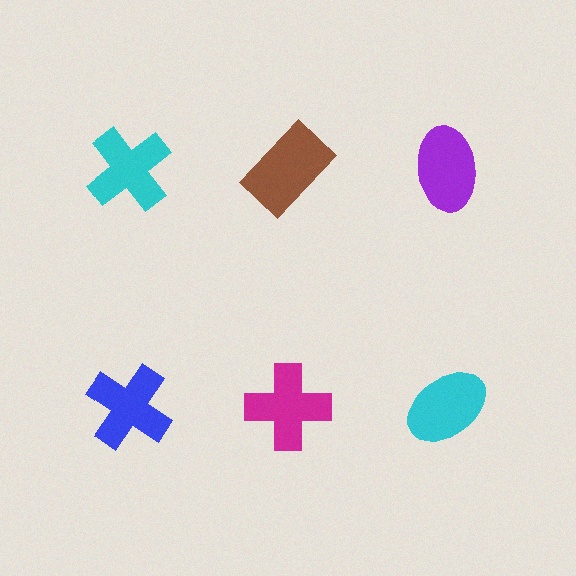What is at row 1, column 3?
A purple ellipse.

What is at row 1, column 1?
A cyan cross.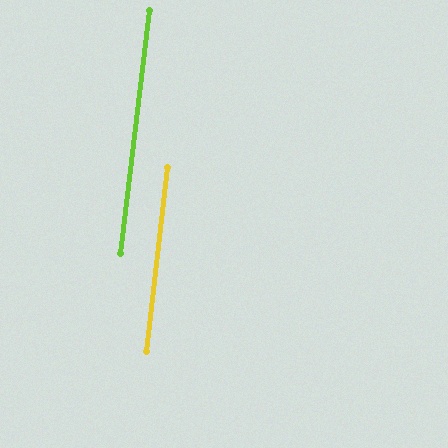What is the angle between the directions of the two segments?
Approximately 0 degrees.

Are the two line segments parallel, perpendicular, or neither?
Parallel — their directions differ by only 0.3°.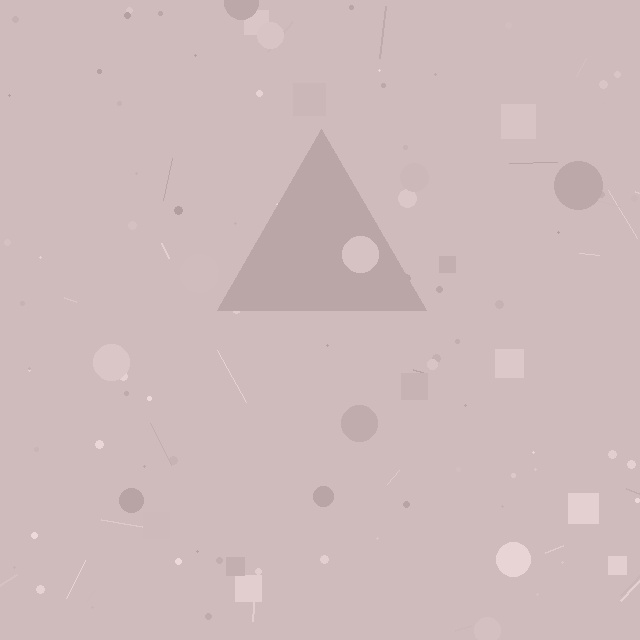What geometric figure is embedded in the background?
A triangle is embedded in the background.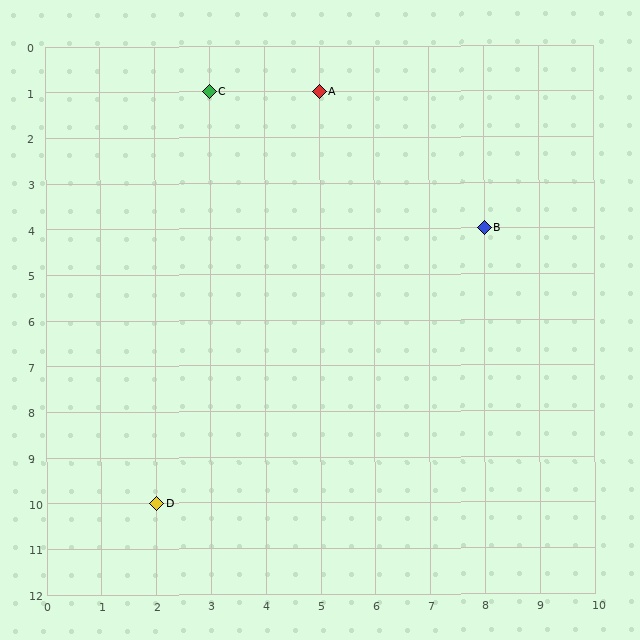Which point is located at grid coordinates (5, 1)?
Point A is at (5, 1).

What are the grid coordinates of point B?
Point B is at grid coordinates (8, 4).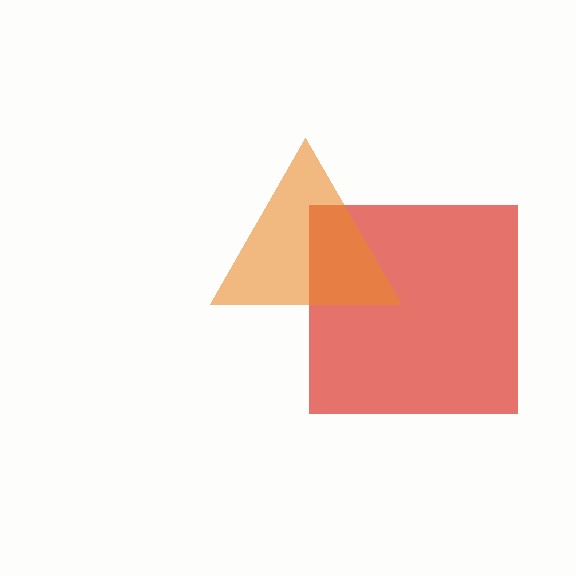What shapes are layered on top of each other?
The layered shapes are: a red square, an orange triangle.